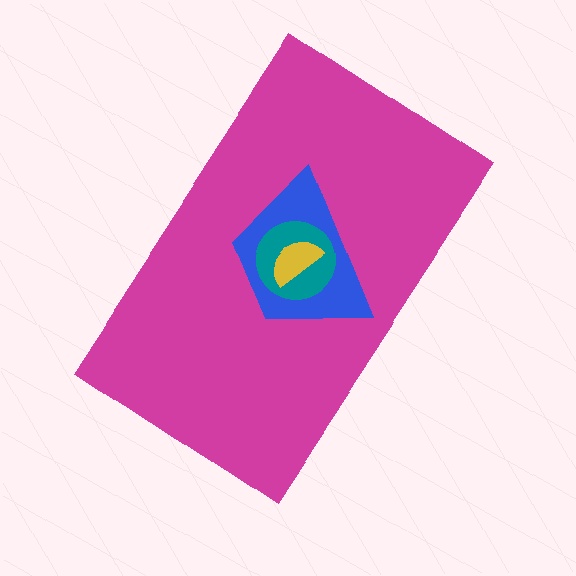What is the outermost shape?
The magenta rectangle.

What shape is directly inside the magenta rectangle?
The blue trapezoid.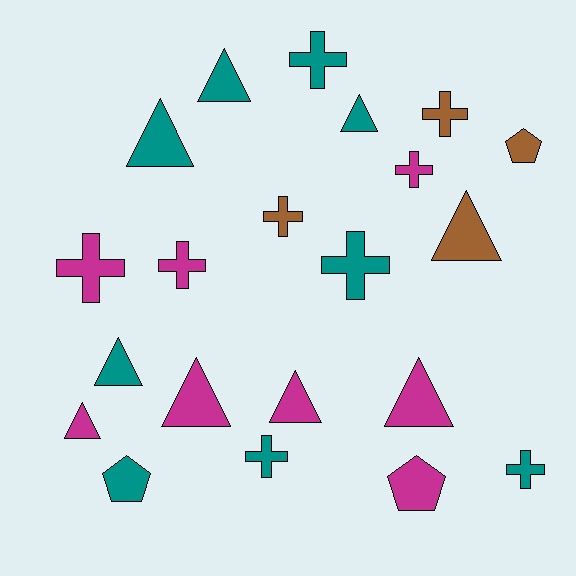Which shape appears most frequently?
Cross, with 9 objects.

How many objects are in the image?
There are 21 objects.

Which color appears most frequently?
Teal, with 9 objects.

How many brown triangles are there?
There is 1 brown triangle.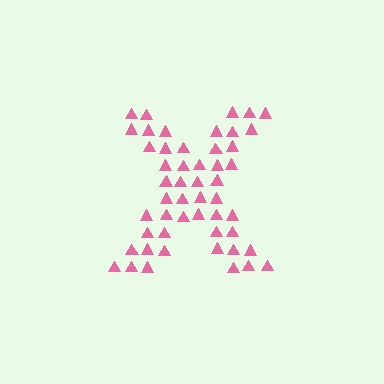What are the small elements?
The small elements are triangles.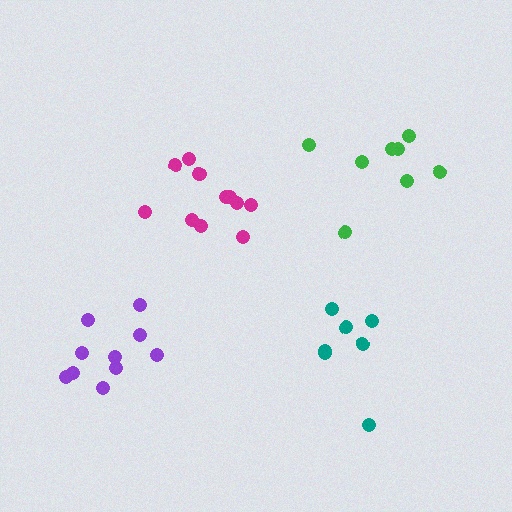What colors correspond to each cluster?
The clusters are colored: teal, magenta, purple, green.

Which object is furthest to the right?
The green cluster is rightmost.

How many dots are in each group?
Group 1: 8 dots, Group 2: 11 dots, Group 3: 10 dots, Group 4: 8 dots (37 total).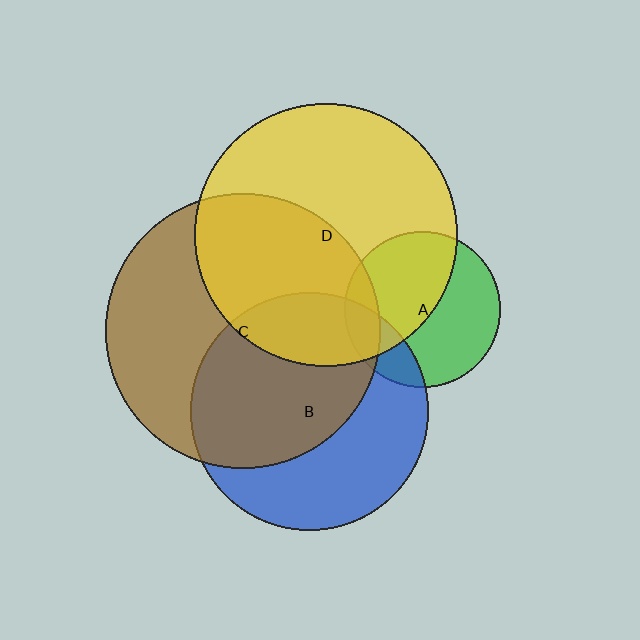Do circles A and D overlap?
Yes.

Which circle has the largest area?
Circle C (brown).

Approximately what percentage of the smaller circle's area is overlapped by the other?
Approximately 50%.